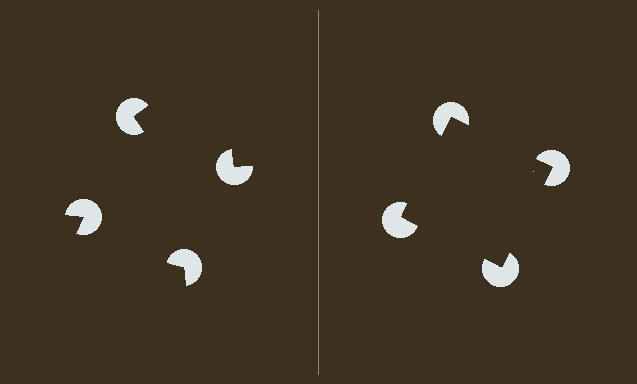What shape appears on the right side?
An illusory square.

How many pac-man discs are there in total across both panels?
8 — 4 on each side.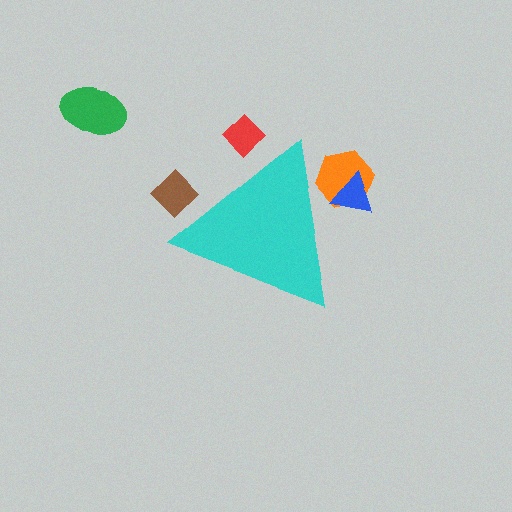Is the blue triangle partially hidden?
Yes, the blue triangle is partially hidden behind the cyan triangle.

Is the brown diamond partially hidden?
Yes, the brown diamond is partially hidden behind the cyan triangle.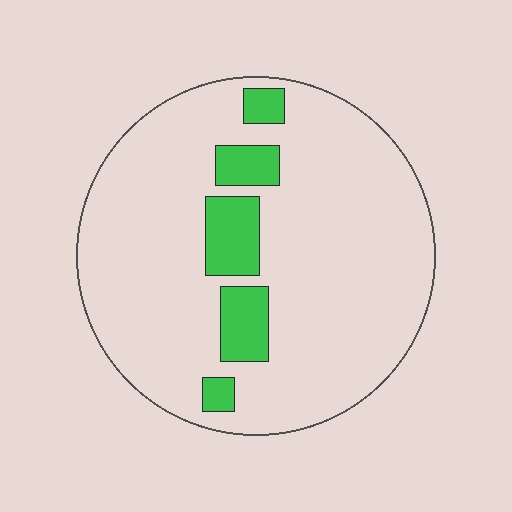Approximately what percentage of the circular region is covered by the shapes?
Approximately 15%.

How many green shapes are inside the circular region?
5.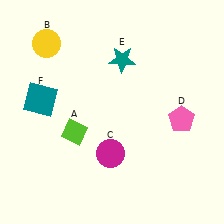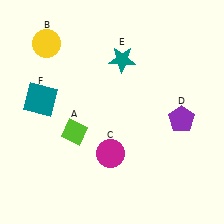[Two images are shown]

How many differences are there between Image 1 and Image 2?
There is 1 difference between the two images.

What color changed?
The pentagon (D) changed from pink in Image 1 to purple in Image 2.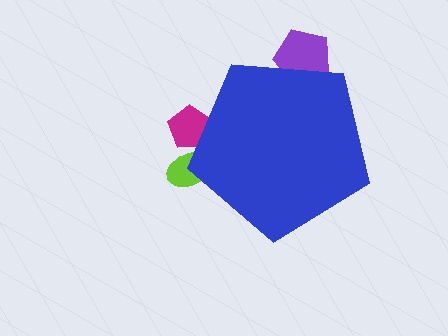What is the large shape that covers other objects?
A blue pentagon.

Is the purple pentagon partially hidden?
Yes, the purple pentagon is partially hidden behind the blue pentagon.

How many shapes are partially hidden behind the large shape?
3 shapes are partially hidden.